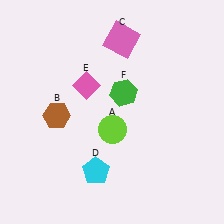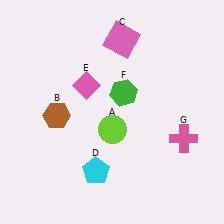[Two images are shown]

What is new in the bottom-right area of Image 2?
A pink cross (G) was added in the bottom-right area of Image 2.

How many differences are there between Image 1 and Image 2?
There is 1 difference between the two images.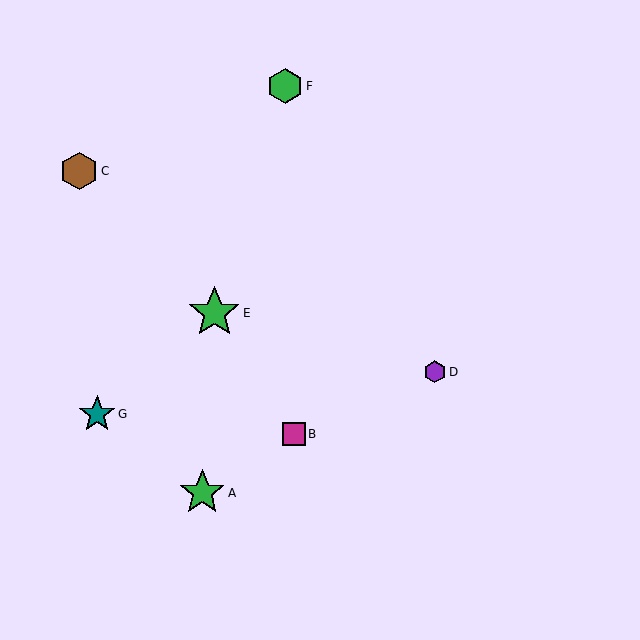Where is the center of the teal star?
The center of the teal star is at (97, 414).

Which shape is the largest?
The green star (labeled E) is the largest.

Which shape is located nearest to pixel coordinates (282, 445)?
The magenta square (labeled B) at (294, 434) is nearest to that location.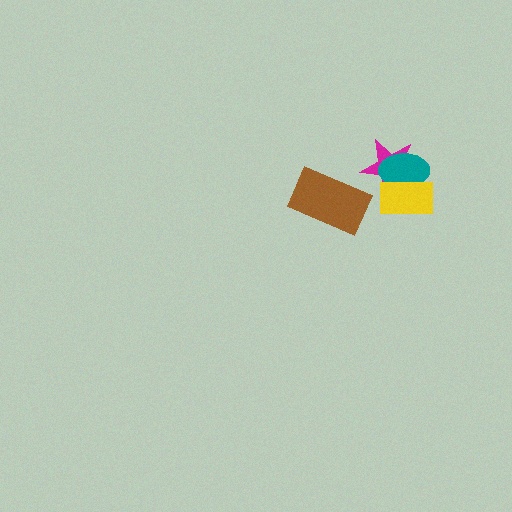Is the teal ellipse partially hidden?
Yes, it is partially covered by another shape.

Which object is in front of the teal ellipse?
The yellow rectangle is in front of the teal ellipse.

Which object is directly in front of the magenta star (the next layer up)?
The teal ellipse is directly in front of the magenta star.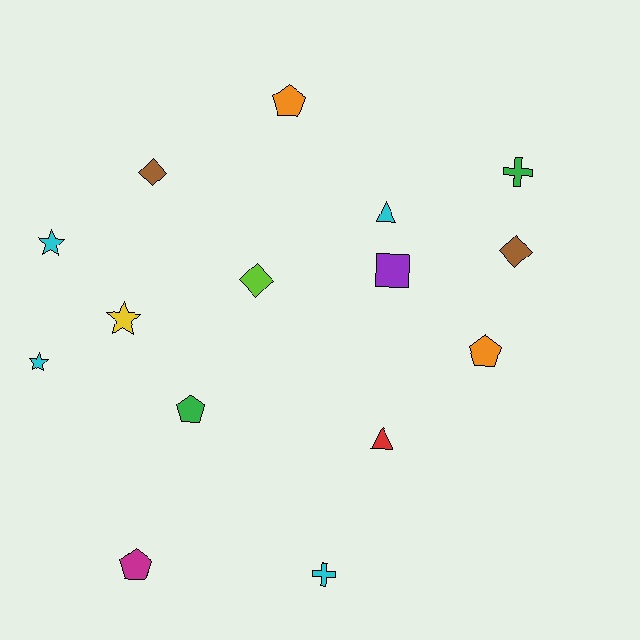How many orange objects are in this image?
There are 2 orange objects.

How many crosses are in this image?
There are 2 crosses.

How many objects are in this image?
There are 15 objects.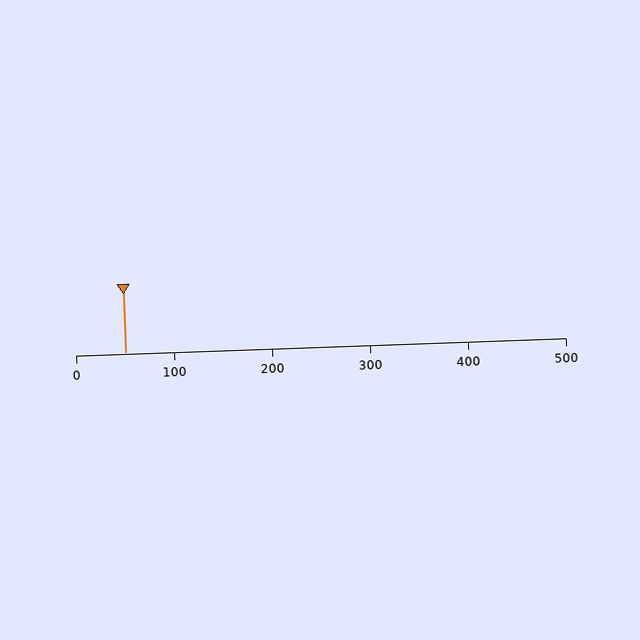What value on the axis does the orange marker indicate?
The marker indicates approximately 50.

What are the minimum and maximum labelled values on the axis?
The axis runs from 0 to 500.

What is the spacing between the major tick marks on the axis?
The major ticks are spaced 100 apart.